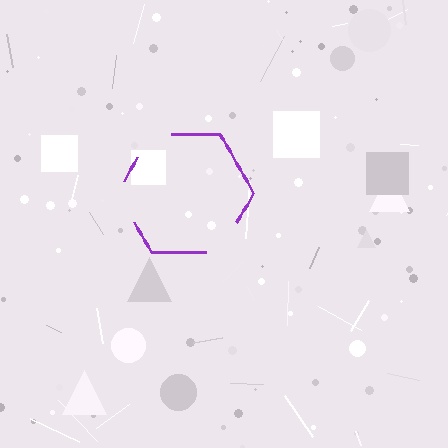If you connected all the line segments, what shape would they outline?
They would outline a hexagon.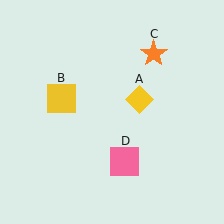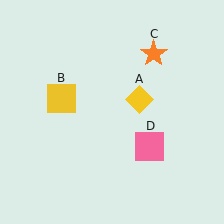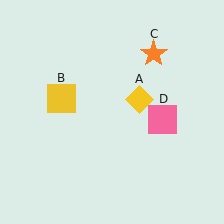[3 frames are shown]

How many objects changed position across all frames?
1 object changed position: pink square (object D).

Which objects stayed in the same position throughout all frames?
Yellow diamond (object A) and yellow square (object B) and orange star (object C) remained stationary.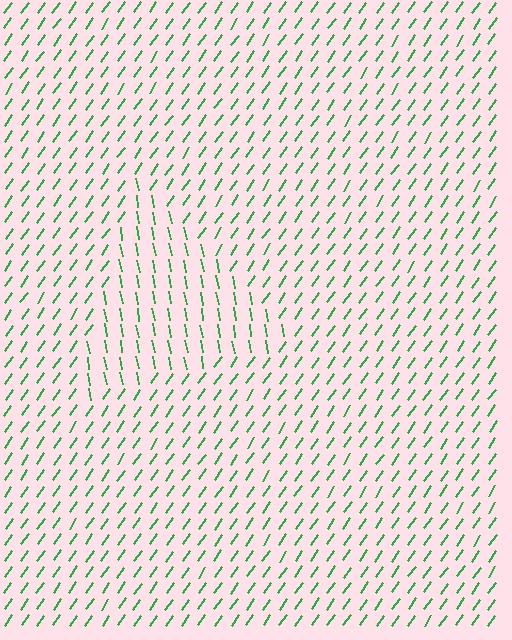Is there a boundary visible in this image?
Yes, there is a texture boundary formed by a change in line orientation.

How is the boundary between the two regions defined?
The boundary is defined purely by a change in line orientation (approximately 45 degrees difference). All lines are the same color and thickness.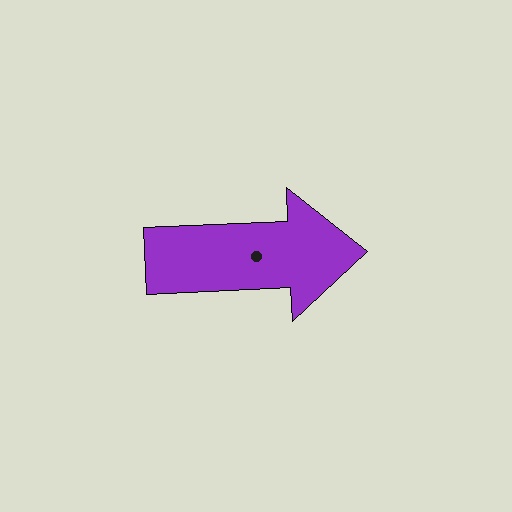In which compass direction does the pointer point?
East.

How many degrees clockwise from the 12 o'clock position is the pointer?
Approximately 88 degrees.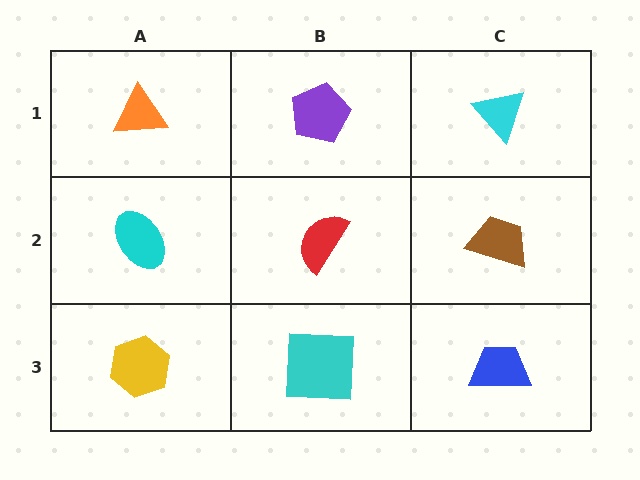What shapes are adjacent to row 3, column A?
A cyan ellipse (row 2, column A), a cyan square (row 3, column B).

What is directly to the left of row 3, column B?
A yellow hexagon.